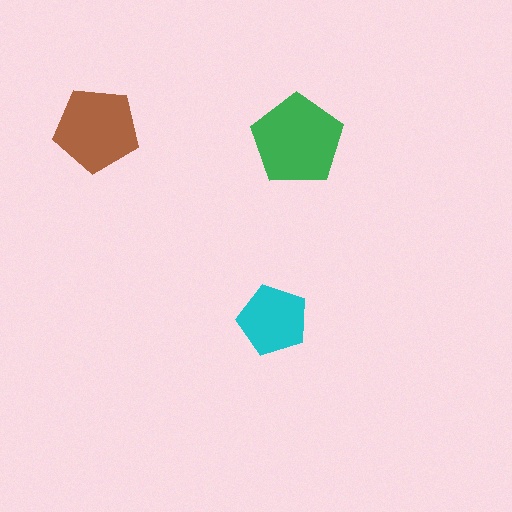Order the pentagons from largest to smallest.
the green one, the brown one, the cyan one.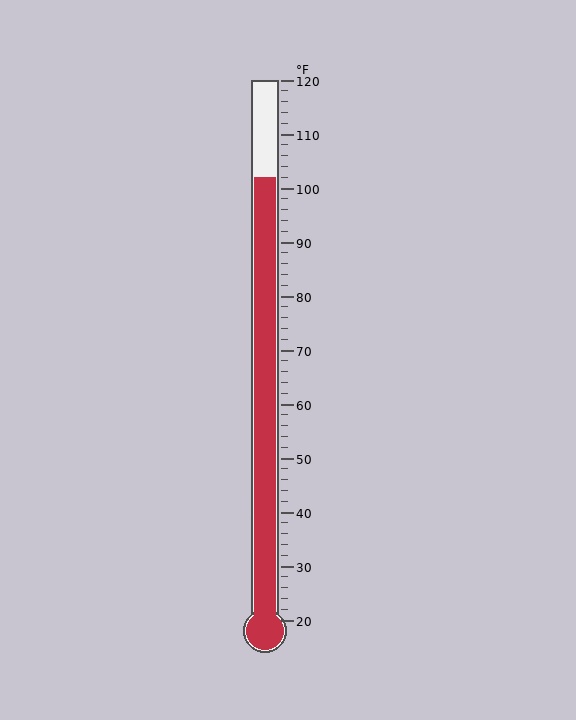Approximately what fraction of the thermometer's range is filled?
The thermometer is filled to approximately 80% of its range.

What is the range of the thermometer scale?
The thermometer scale ranges from 20°F to 120°F.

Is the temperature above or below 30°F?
The temperature is above 30°F.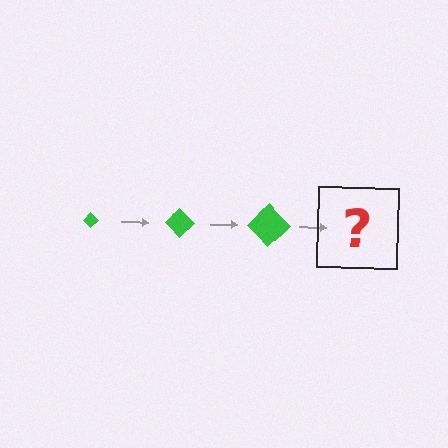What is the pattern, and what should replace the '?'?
The pattern is that the diamond gets progressively larger each step. The '?' should be a green diamond, larger than the previous one.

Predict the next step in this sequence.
The next step is a green diamond, larger than the previous one.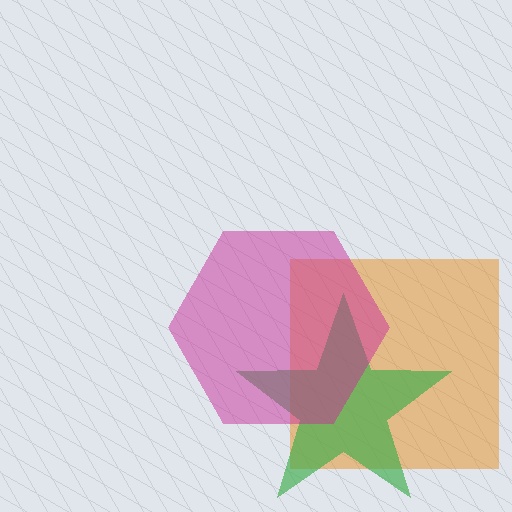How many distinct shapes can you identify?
There are 3 distinct shapes: an orange square, a green star, a magenta hexagon.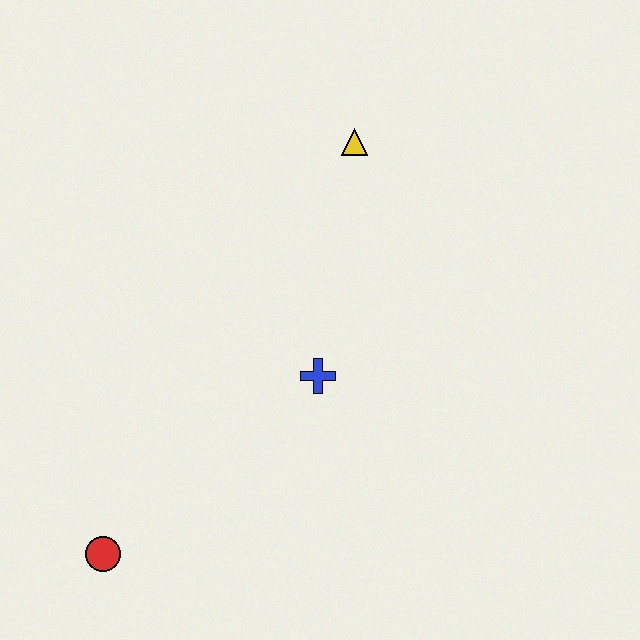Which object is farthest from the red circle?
The yellow triangle is farthest from the red circle.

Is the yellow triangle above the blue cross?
Yes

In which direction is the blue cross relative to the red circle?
The blue cross is to the right of the red circle.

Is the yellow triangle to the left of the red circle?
No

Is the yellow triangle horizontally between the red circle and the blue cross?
No